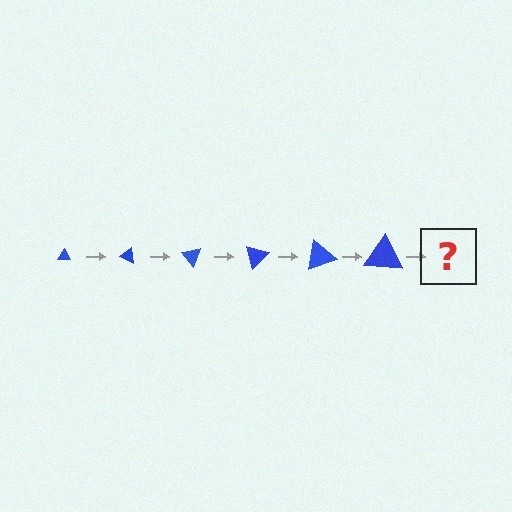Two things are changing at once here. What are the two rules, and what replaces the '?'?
The two rules are that the triangle grows larger each step and it rotates 25 degrees each step. The '?' should be a triangle, larger than the previous one and rotated 150 degrees from the start.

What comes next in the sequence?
The next element should be a triangle, larger than the previous one and rotated 150 degrees from the start.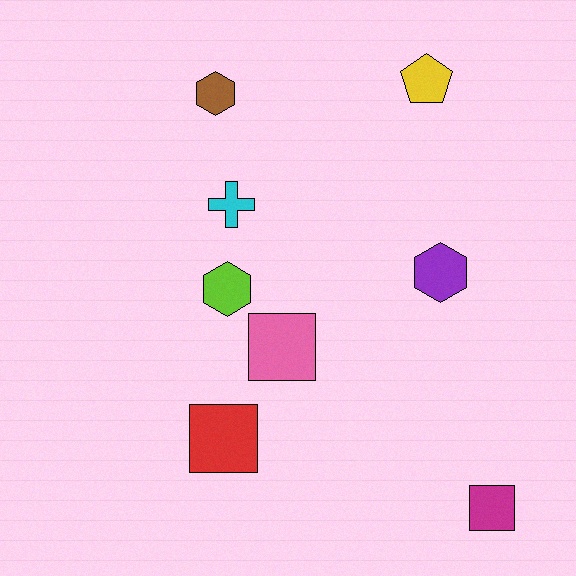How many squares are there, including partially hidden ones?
There are 3 squares.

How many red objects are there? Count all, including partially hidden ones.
There is 1 red object.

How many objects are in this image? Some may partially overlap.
There are 8 objects.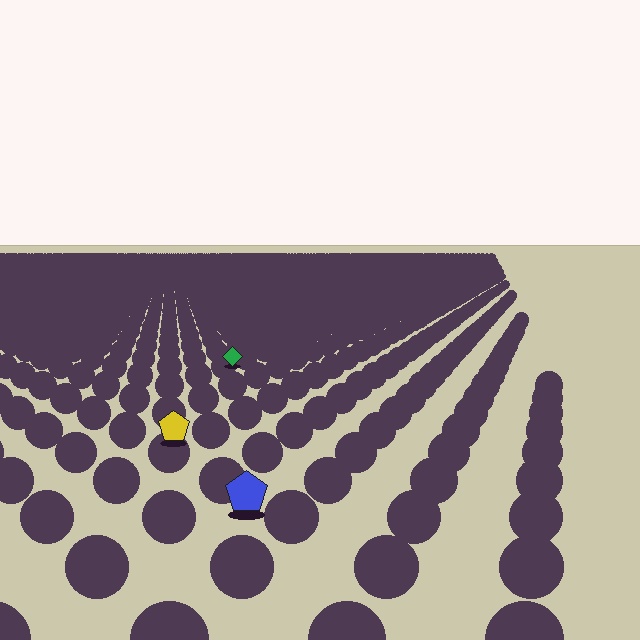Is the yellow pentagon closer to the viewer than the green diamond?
Yes. The yellow pentagon is closer — you can tell from the texture gradient: the ground texture is coarser near it.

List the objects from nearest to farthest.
From nearest to farthest: the blue pentagon, the yellow pentagon, the green diamond.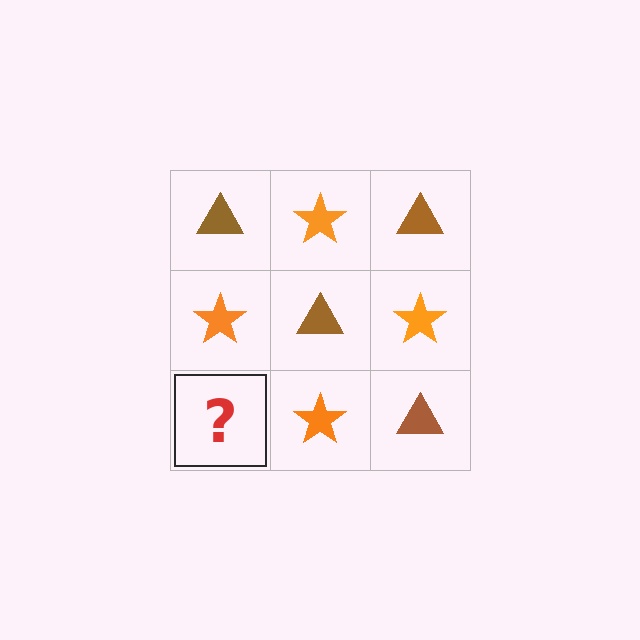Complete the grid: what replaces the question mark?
The question mark should be replaced with a brown triangle.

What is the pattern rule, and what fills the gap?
The rule is that it alternates brown triangle and orange star in a checkerboard pattern. The gap should be filled with a brown triangle.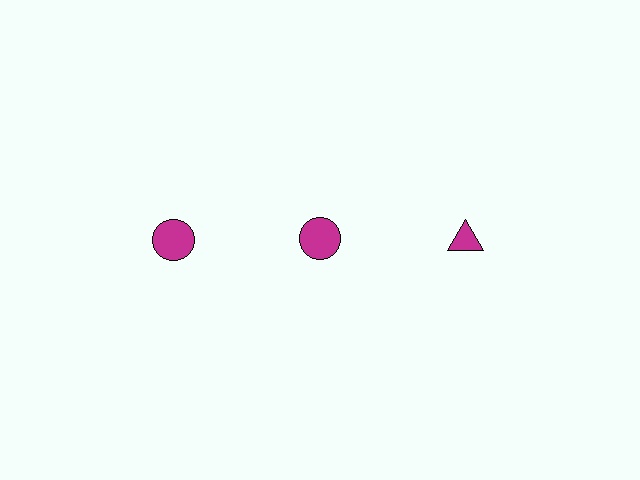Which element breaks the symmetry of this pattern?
The magenta triangle in the top row, center column breaks the symmetry. All other shapes are magenta circles.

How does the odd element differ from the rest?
It has a different shape: triangle instead of circle.